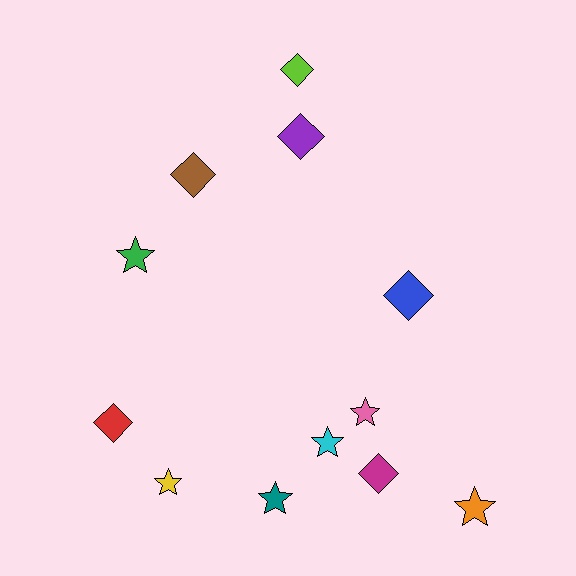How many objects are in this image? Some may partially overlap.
There are 12 objects.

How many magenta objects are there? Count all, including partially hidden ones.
There is 1 magenta object.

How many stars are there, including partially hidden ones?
There are 6 stars.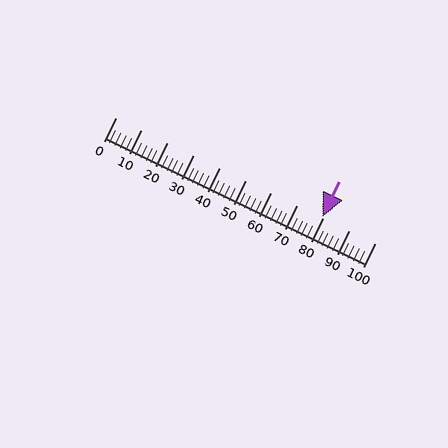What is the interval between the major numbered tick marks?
The major tick marks are spaced 10 units apart.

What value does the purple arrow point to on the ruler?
The purple arrow points to approximately 80.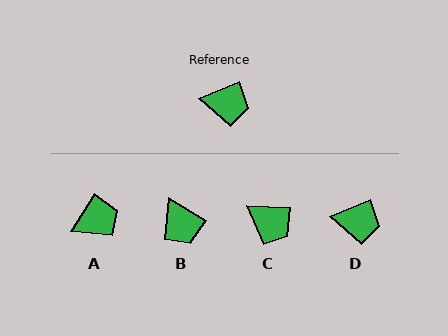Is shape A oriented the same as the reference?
No, it is off by about 35 degrees.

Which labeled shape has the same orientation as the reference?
D.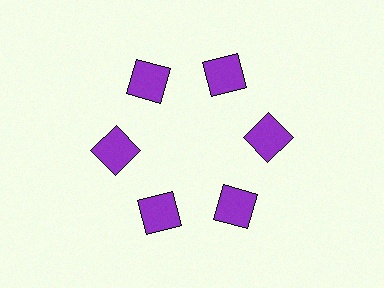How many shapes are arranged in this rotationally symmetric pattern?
There are 6 shapes, arranged in 6 groups of 1.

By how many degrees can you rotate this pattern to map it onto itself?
The pattern maps onto itself every 60 degrees of rotation.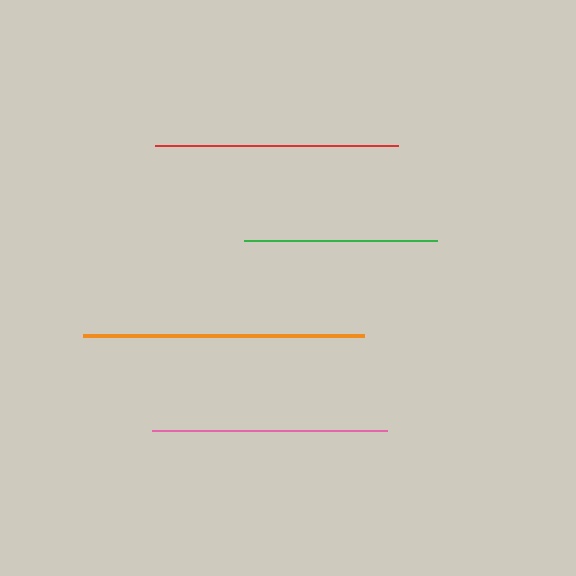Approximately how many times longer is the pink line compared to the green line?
The pink line is approximately 1.2 times the length of the green line.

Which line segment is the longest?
The orange line is the longest at approximately 280 pixels.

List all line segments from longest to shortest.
From longest to shortest: orange, red, pink, green.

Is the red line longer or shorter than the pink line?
The red line is longer than the pink line.